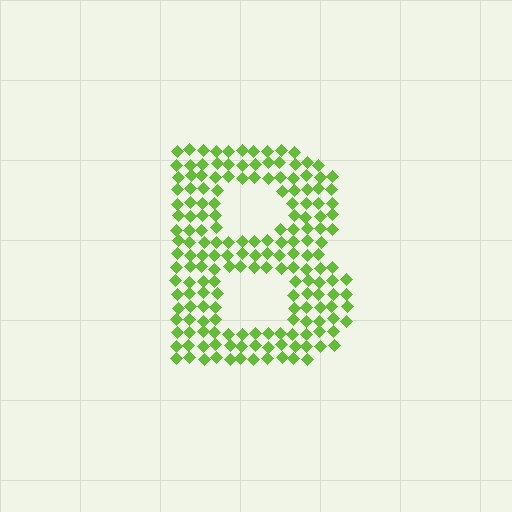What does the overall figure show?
The overall figure shows the letter B.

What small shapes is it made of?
It is made of small diamonds.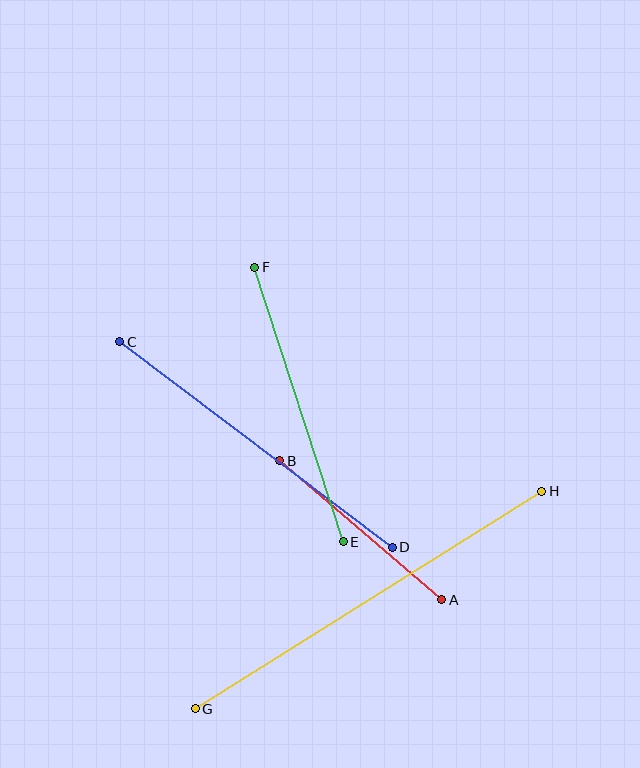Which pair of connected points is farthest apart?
Points G and H are farthest apart.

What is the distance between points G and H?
The distance is approximately 409 pixels.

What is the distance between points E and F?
The distance is approximately 289 pixels.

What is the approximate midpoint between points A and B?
The midpoint is at approximately (361, 530) pixels.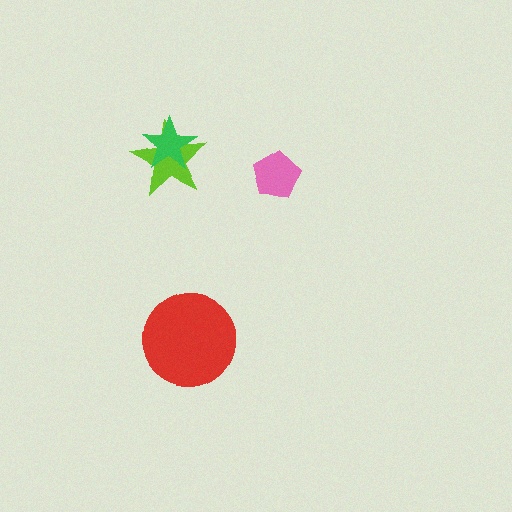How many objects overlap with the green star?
1 object overlaps with the green star.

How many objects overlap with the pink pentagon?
0 objects overlap with the pink pentagon.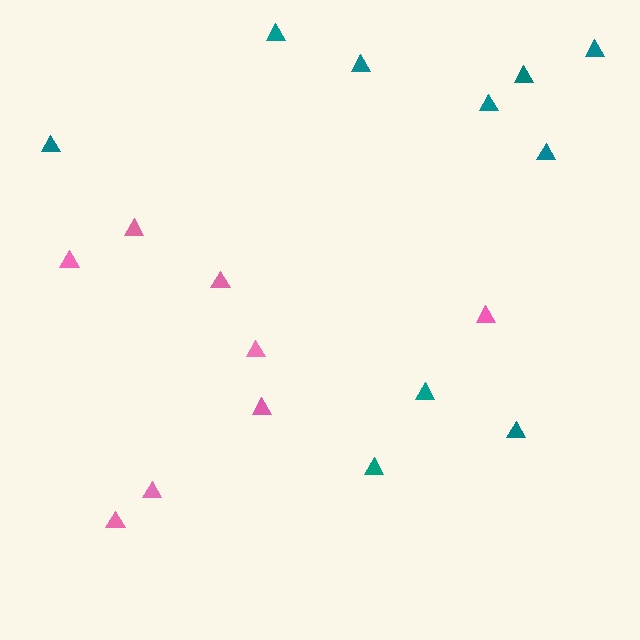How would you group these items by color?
There are 2 groups: one group of teal triangles (10) and one group of pink triangles (8).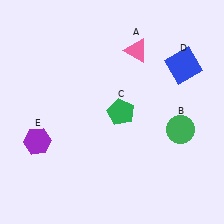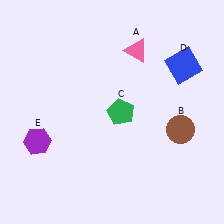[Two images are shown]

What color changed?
The circle (B) changed from green in Image 1 to brown in Image 2.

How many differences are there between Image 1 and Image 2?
There is 1 difference between the two images.